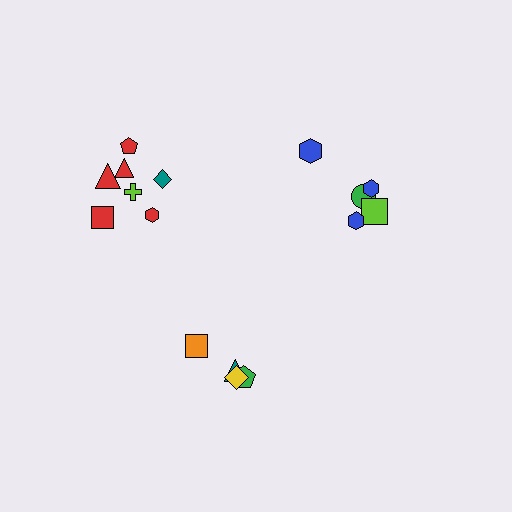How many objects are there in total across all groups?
There are 16 objects.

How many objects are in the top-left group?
There are 7 objects.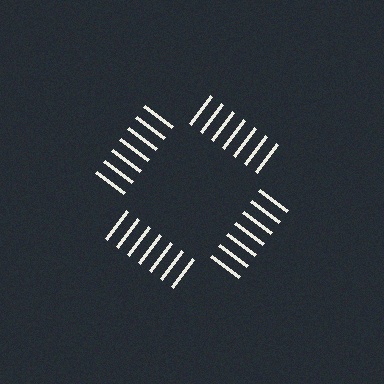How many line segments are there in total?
28 — 7 along each of the 4 edges.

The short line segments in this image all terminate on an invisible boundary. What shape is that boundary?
An illusory square — the line segments terminate on its edges but no continuous stroke is drawn.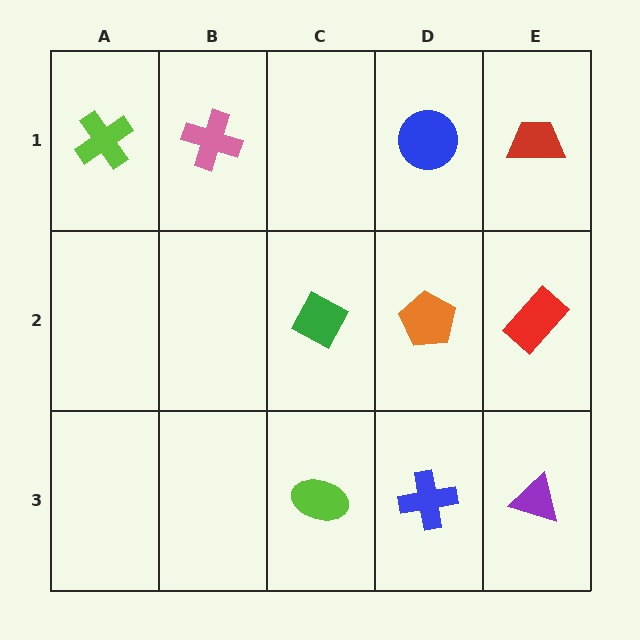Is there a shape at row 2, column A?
No, that cell is empty.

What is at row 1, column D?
A blue circle.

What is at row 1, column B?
A pink cross.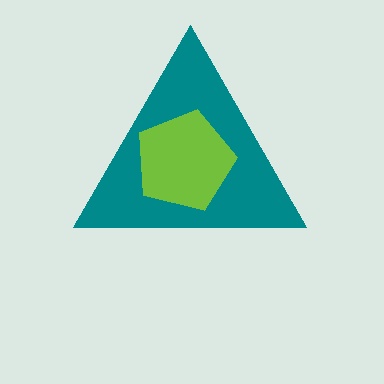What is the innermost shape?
The lime pentagon.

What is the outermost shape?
The teal triangle.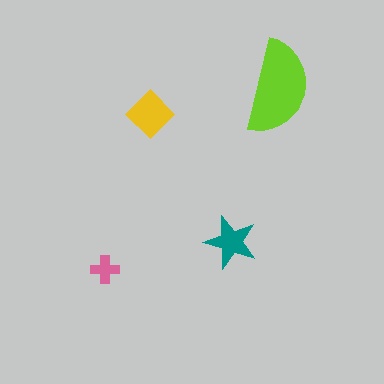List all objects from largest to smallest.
The lime semicircle, the yellow diamond, the teal star, the pink cross.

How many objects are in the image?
There are 4 objects in the image.